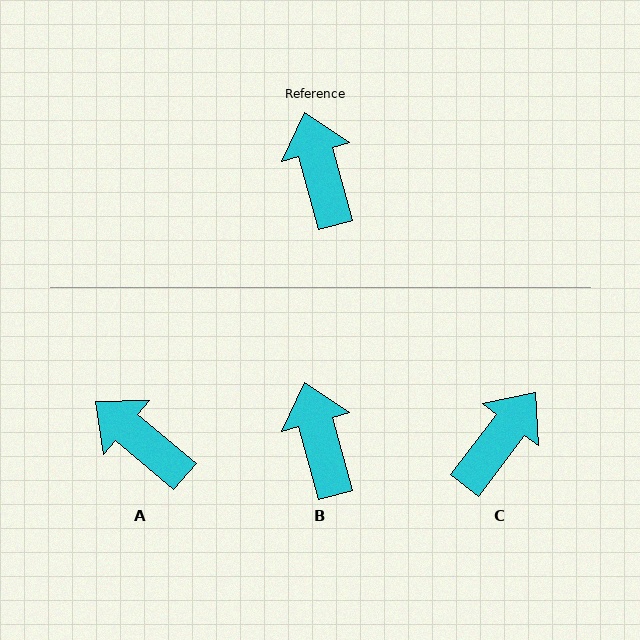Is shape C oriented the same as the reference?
No, it is off by about 53 degrees.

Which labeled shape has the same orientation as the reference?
B.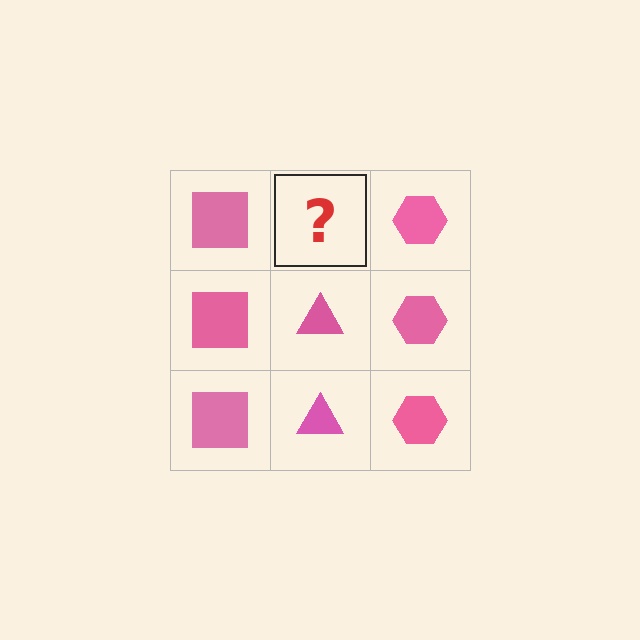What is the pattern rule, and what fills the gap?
The rule is that each column has a consistent shape. The gap should be filled with a pink triangle.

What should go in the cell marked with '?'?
The missing cell should contain a pink triangle.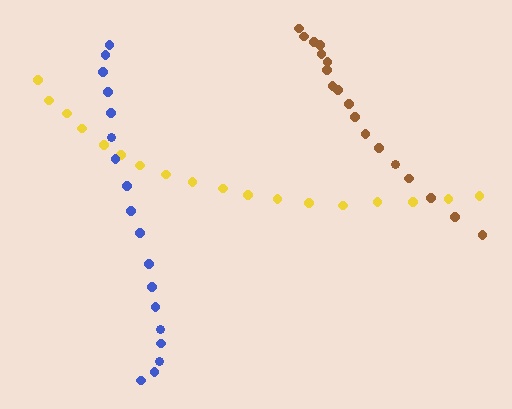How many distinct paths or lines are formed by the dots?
There are 3 distinct paths.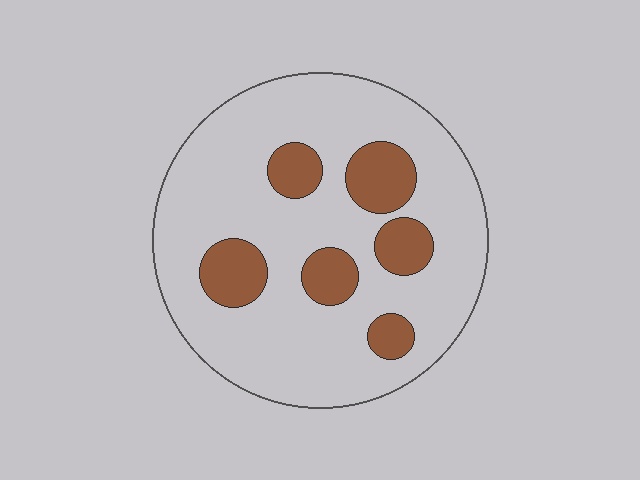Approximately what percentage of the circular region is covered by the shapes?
Approximately 20%.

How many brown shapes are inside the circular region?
6.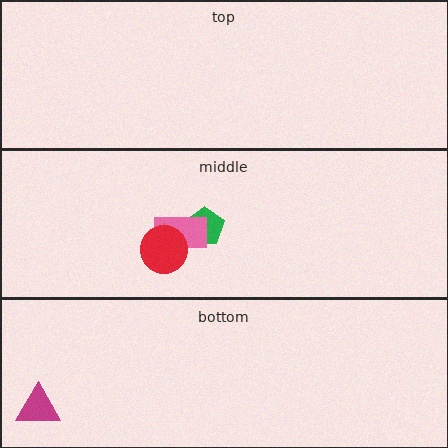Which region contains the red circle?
The middle region.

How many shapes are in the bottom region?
1.